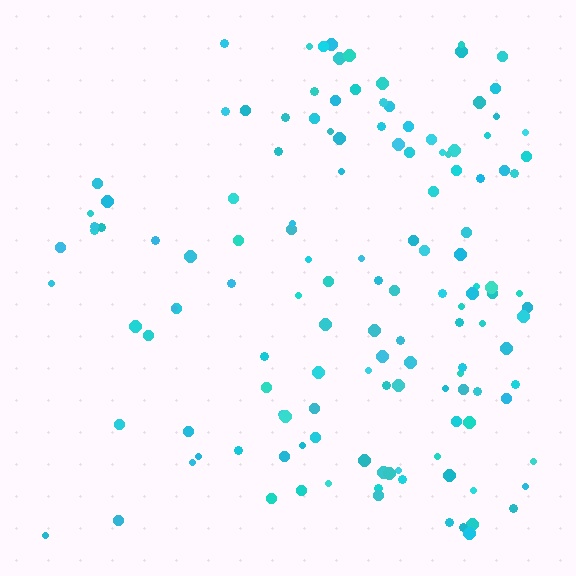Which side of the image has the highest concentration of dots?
The right.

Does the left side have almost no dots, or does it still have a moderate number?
Still a moderate number, just noticeably fewer than the right.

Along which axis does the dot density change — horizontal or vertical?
Horizontal.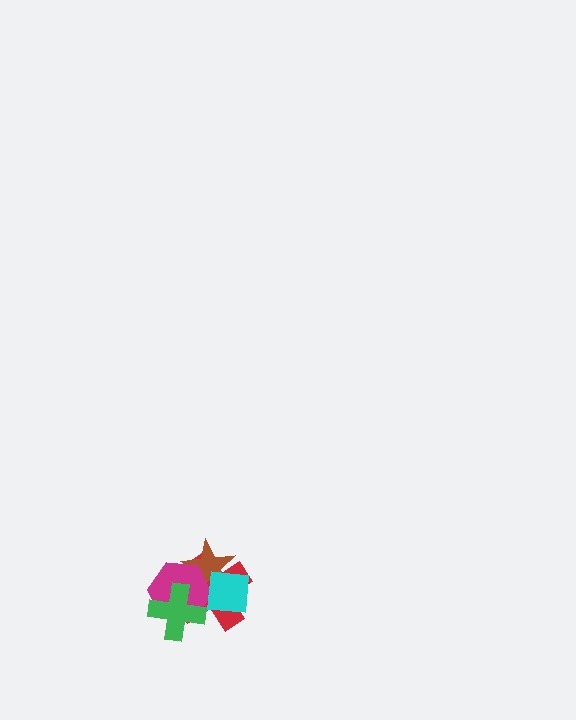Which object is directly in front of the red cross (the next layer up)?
The brown star is directly in front of the red cross.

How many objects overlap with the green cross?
2 objects overlap with the green cross.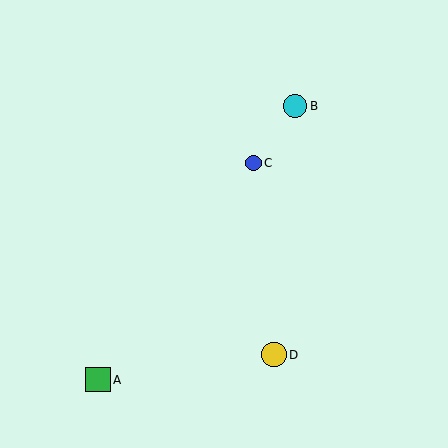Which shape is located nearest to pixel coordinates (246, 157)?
The blue circle (labeled C) at (253, 163) is nearest to that location.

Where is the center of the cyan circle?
The center of the cyan circle is at (295, 106).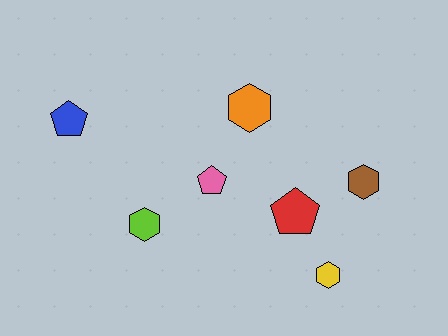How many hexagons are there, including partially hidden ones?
There are 4 hexagons.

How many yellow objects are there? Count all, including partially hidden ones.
There is 1 yellow object.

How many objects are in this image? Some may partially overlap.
There are 7 objects.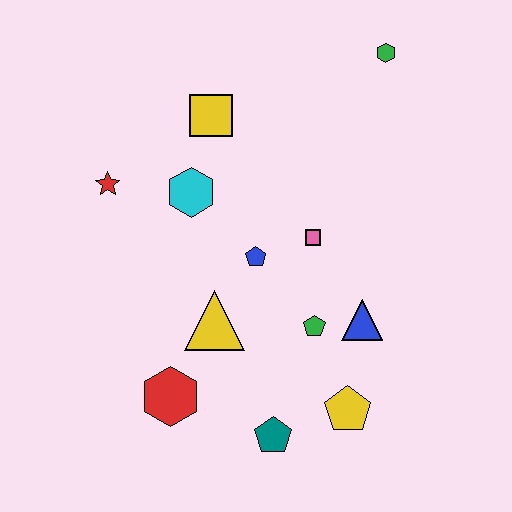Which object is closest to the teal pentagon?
The yellow pentagon is closest to the teal pentagon.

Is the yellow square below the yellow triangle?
No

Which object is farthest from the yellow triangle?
The green hexagon is farthest from the yellow triangle.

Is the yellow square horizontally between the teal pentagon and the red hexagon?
Yes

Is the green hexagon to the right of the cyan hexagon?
Yes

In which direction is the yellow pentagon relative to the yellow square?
The yellow pentagon is below the yellow square.